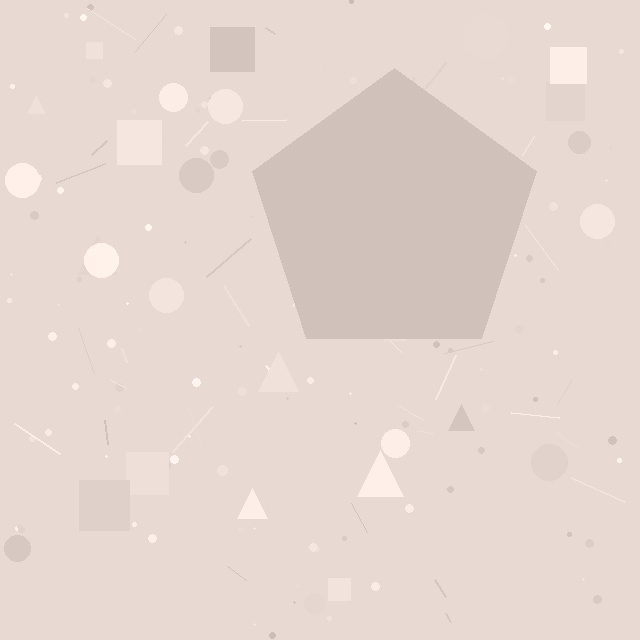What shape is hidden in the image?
A pentagon is hidden in the image.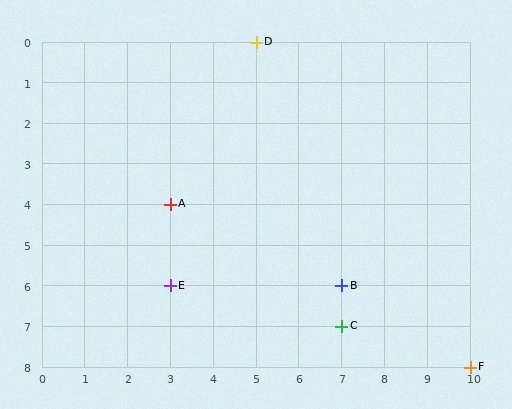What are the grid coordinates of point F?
Point F is at grid coordinates (10, 8).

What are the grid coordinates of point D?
Point D is at grid coordinates (5, 0).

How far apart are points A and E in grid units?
Points A and E are 2 rows apart.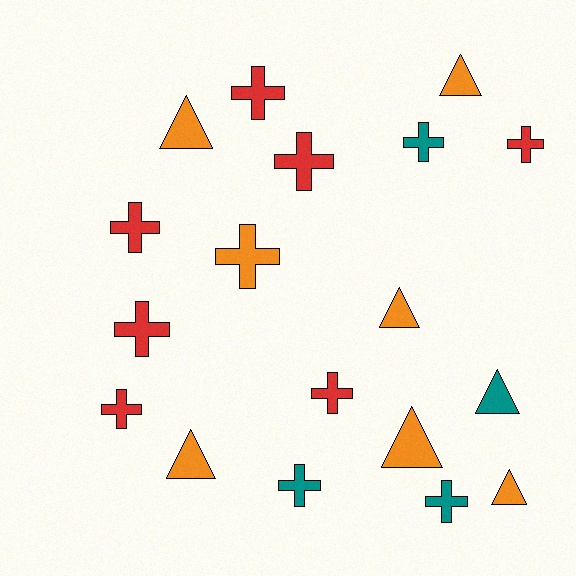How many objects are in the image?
There are 18 objects.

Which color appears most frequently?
Red, with 7 objects.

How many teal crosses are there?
There are 3 teal crosses.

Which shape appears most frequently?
Cross, with 11 objects.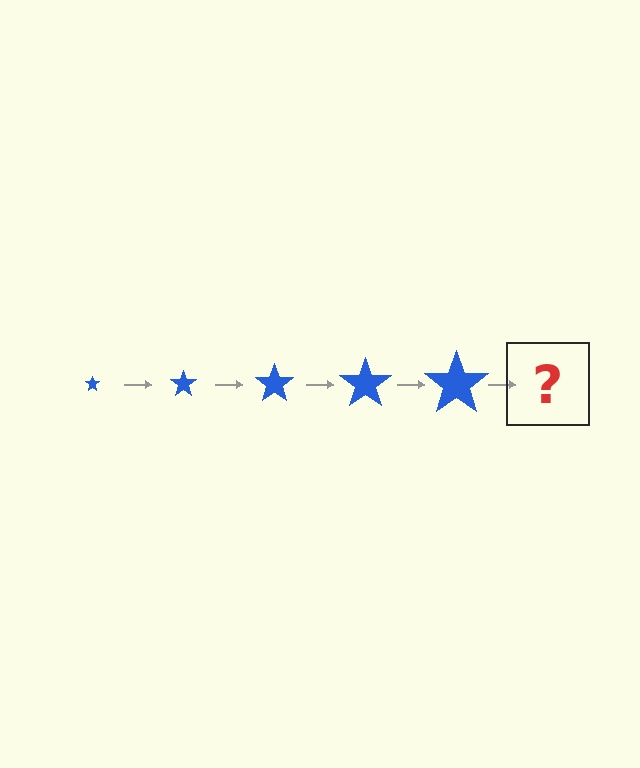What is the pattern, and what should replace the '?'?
The pattern is that the star gets progressively larger each step. The '?' should be a blue star, larger than the previous one.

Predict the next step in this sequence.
The next step is a blue star, larger than the previous one.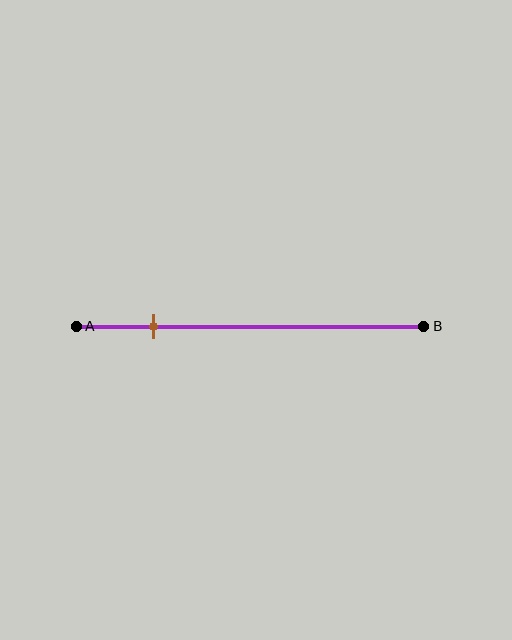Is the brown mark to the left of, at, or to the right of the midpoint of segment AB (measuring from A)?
The brown mark is to the left of the midpoint of segment AB.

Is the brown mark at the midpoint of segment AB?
No, the mark is at about 20% from A, not at the 50% midpoint.